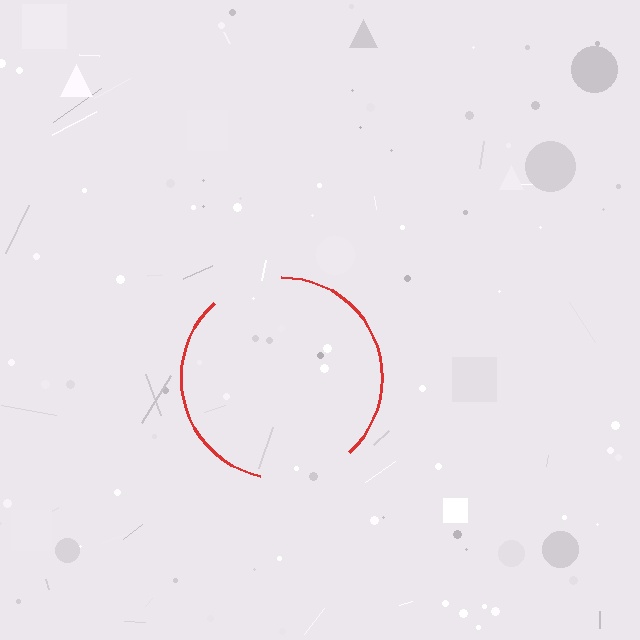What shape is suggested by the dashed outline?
The dashed outline suggests a circle.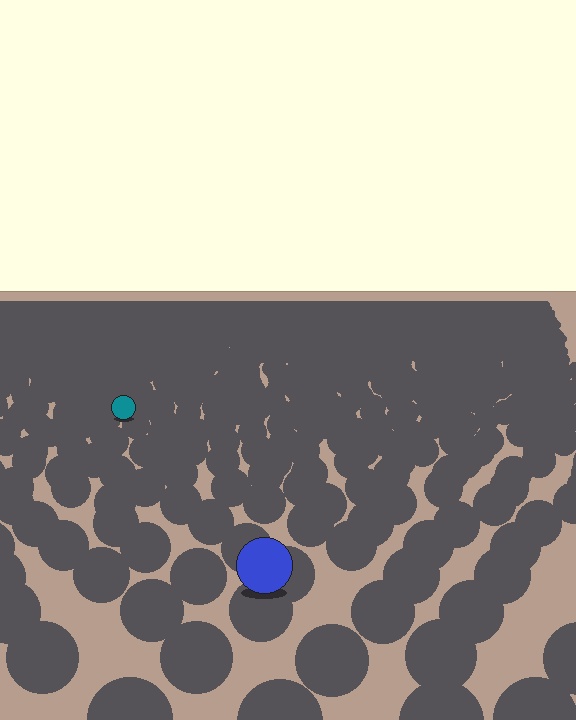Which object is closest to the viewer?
The blue circle is closest. The texture marks near it are larger and more spread out.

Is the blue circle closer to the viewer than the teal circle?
Yes. The blue circle is closer — you can tell from the texture gradient: the ground texture is coarser near it.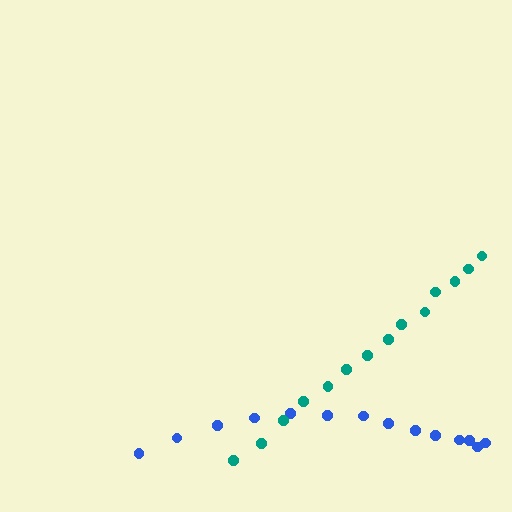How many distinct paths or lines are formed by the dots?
There are 2 distinct paths.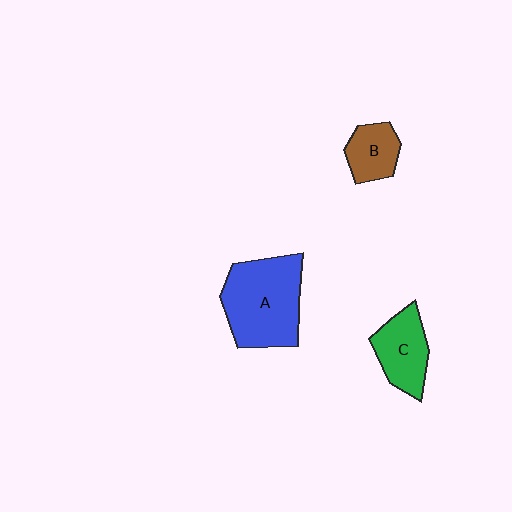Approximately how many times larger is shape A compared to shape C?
Approximately 1.8 times.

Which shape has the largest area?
Shape A (blue).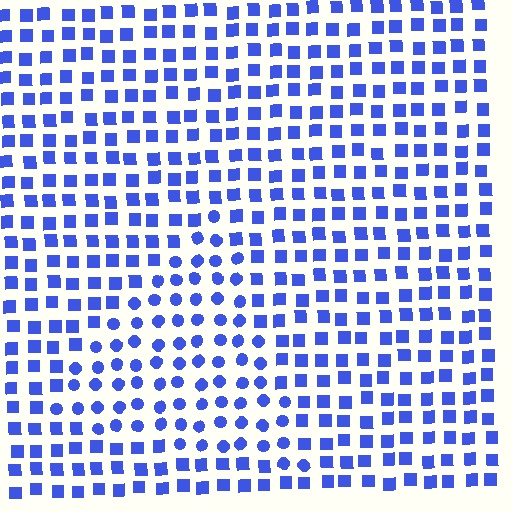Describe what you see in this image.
The image is filled with small blue elements arranged in a uniform grid. A triangle-shaped region contains circles, while the surrounding area contains squares. The boundary is defined purely by the change in element shape.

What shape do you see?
I see a triangle.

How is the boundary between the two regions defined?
The boundary is defined by a change in element shape: circles inside vs. squares outside. All elements share the same color and spacing.